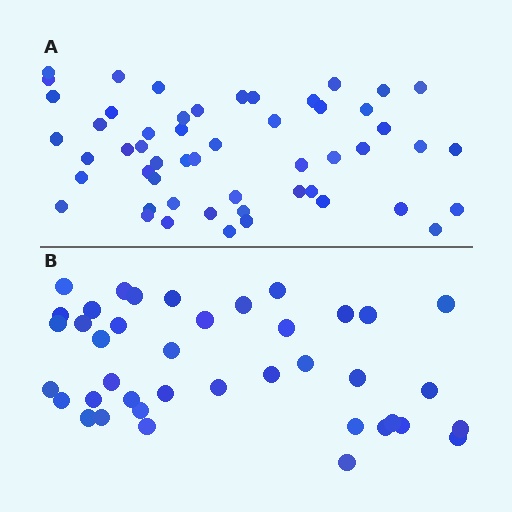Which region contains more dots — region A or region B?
Region A (the top region) has more dots.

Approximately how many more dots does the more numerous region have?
Region A has approximately 15 more dots than region B.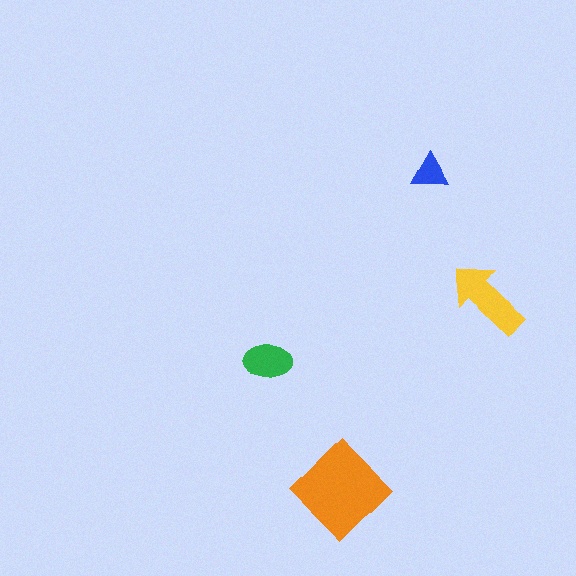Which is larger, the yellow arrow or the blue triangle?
The yellow arrow.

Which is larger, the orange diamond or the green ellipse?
The orange diamond.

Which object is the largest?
The orange diamond.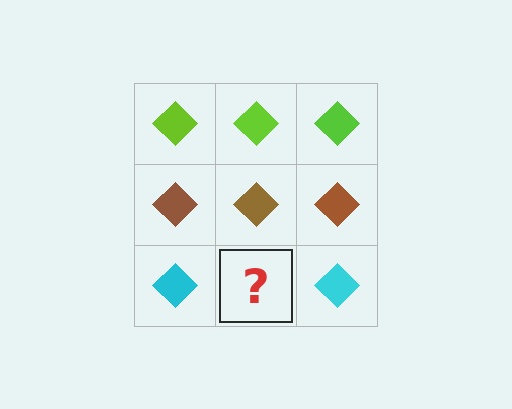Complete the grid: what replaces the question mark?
The question mark should be replaced with a cyan diamond.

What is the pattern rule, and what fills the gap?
The rule is that each row has a consistent color. The gap should be filled with a cyan diamond.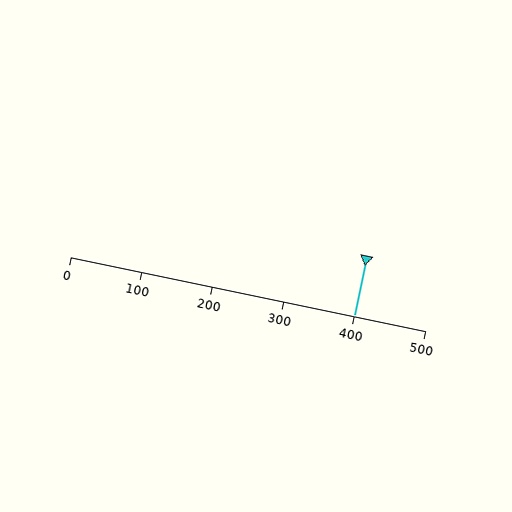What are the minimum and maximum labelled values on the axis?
The axis runs from 0 to 500.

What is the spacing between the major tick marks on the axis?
The major ticks are spaced 100 apart.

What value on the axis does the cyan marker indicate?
The marker indicates approximately 400.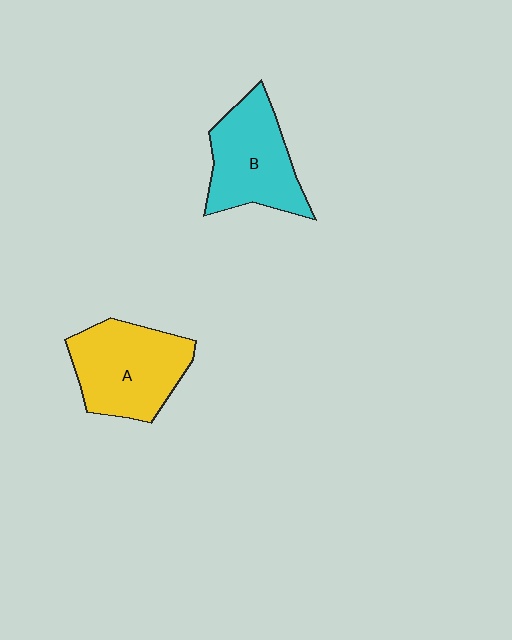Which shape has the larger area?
Shape A (yellow).